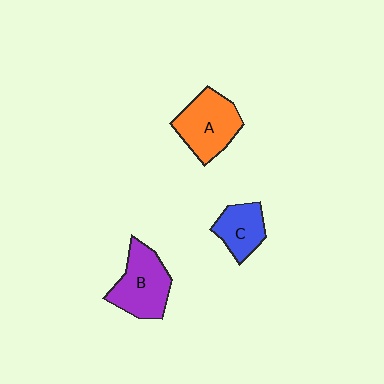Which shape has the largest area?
Shape A (orange).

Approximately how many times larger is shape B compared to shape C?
Approximately 1.5 times.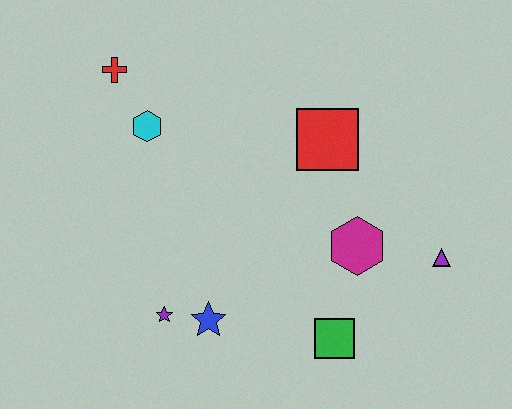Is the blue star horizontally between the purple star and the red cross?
No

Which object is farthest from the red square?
The purple star is farthest from the red square.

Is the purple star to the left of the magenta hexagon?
Yes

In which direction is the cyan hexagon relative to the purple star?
The cyan hexagon is above the purple star.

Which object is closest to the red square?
The magenta hexagon is closest to the red square.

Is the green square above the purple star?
No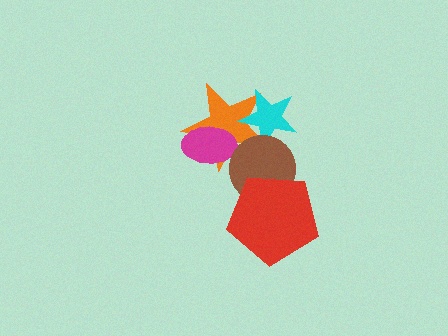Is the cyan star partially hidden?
Yes, it is partially covered by another shape.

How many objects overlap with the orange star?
3 objects overlap with the orange star.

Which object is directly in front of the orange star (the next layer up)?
The magenta ellipse is directly in front of the orange star.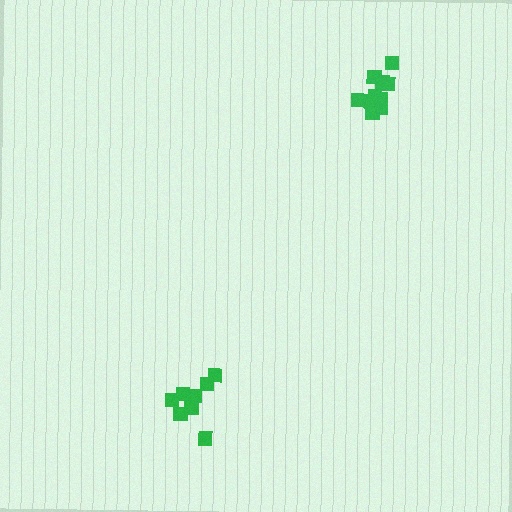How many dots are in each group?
Group 1: 12 dots, Group 2: 8 dots (20 total).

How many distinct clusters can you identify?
There are 2 distinct clusters.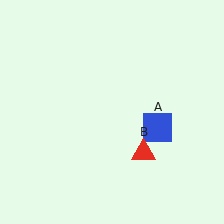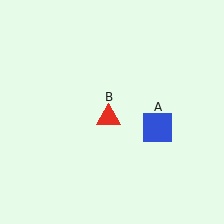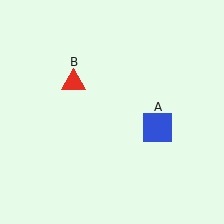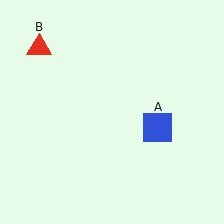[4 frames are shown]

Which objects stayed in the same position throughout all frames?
Blue square (object A) remained stationary.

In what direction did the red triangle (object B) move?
The red triangle (object B) moved up and to the left.